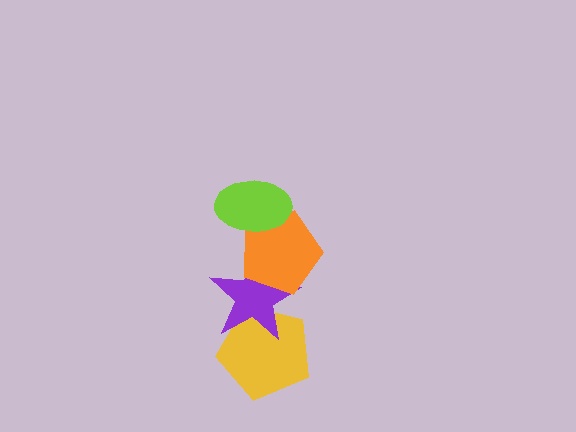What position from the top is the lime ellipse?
The lime ellipse is 1st from the top.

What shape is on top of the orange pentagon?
The lime ellipse is on top of the orange pentagon.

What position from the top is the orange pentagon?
The orange pentagon is 2nd from the top.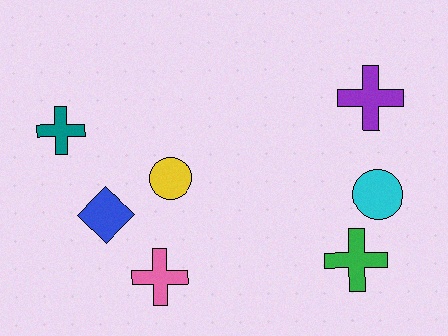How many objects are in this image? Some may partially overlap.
There are 7 objects.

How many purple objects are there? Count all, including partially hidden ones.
There is 1 purple object.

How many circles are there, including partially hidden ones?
There are 2 circles.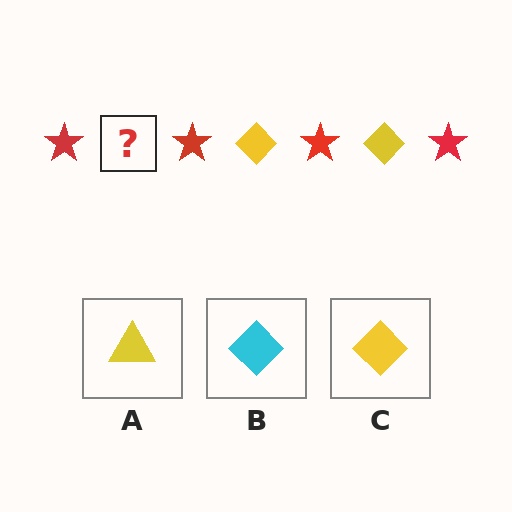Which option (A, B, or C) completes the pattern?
C.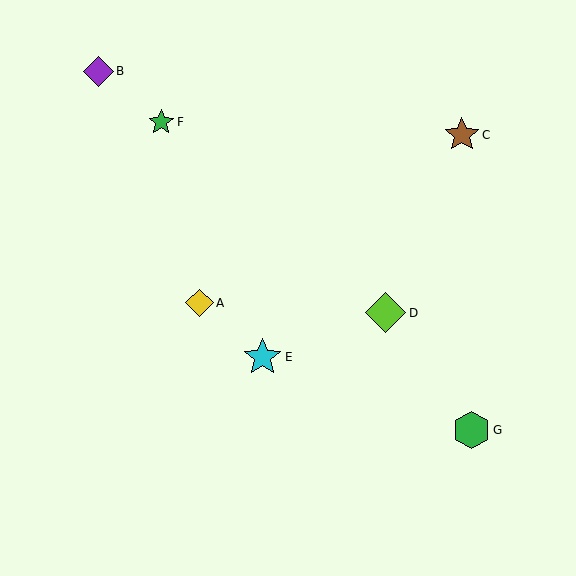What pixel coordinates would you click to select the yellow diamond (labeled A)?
Click at (200, 303) to select the yellow diamond A.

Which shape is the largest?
The lime diamond (labeled D) is the largest.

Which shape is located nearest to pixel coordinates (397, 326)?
The lime diamond (labeled D) at (386, 313) is nearest to that location.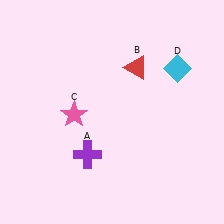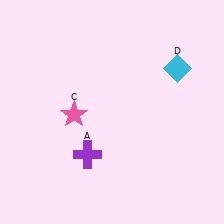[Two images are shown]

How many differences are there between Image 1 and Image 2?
There is 1 difference between the two images.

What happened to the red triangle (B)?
The red triangle (B) was removed in Image 2. It was in the top-right area of Image 1.